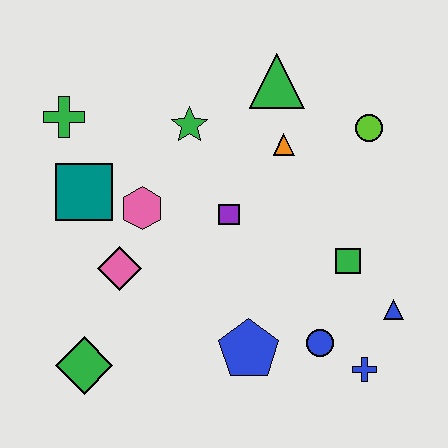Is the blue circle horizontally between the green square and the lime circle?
No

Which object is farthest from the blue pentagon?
The green cross is farthest from the blue pentagon.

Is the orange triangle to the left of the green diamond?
No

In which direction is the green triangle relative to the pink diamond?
The green triangle is above the pink diamond.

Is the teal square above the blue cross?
Yes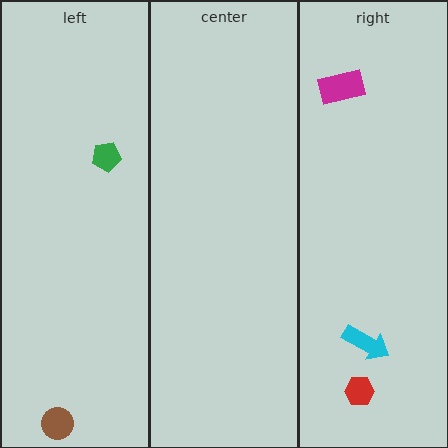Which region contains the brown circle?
The left region.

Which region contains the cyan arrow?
The right region.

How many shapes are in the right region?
3.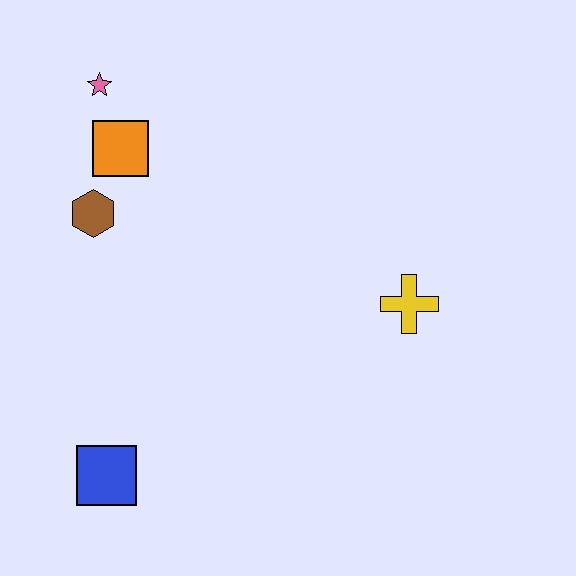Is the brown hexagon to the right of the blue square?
No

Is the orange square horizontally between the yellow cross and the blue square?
Yes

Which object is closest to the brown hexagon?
The orange square is closest to the brown hexagon.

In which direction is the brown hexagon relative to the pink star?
The brown hexagon is below the pink star.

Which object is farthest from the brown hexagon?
The yellow cross is farthest from the brown hexagon.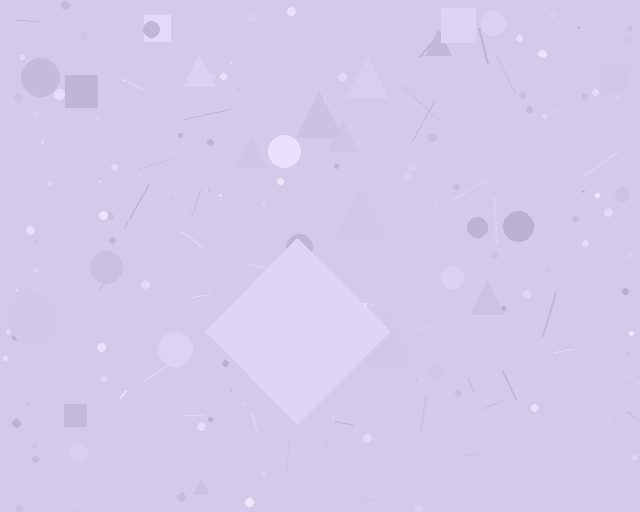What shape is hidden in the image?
A diamond is hidden in the image.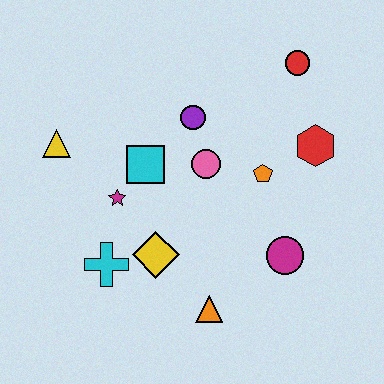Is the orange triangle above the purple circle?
No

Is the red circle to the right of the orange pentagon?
Yes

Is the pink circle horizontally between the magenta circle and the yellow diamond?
Yes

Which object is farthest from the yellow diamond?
The red circle is farthest from the yellow diamond.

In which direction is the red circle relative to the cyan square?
The red circle is to the right of the cyan square.